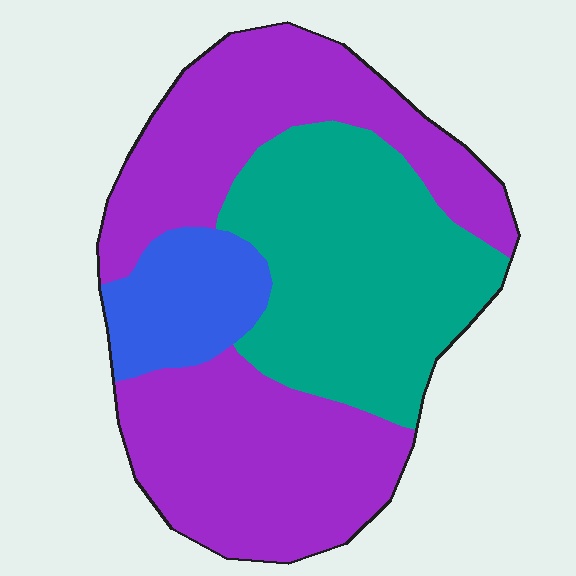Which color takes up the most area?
Purple, at roughly 55%.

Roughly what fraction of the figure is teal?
Teal covers around 35% of the figure.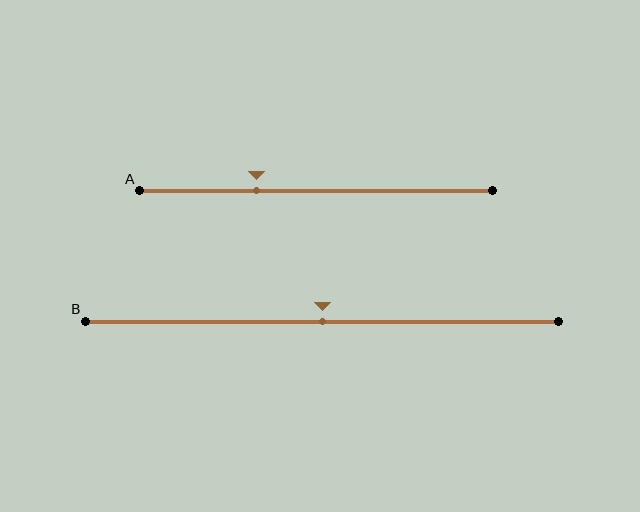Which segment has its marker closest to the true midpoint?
Segment B has its marker closest to the true midpoint.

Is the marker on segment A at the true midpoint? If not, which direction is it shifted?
No, the marker on segment A is shifted to the left by about 17% of the segment length.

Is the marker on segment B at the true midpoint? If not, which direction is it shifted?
Yes, the marker on segment B is at the true midpoint.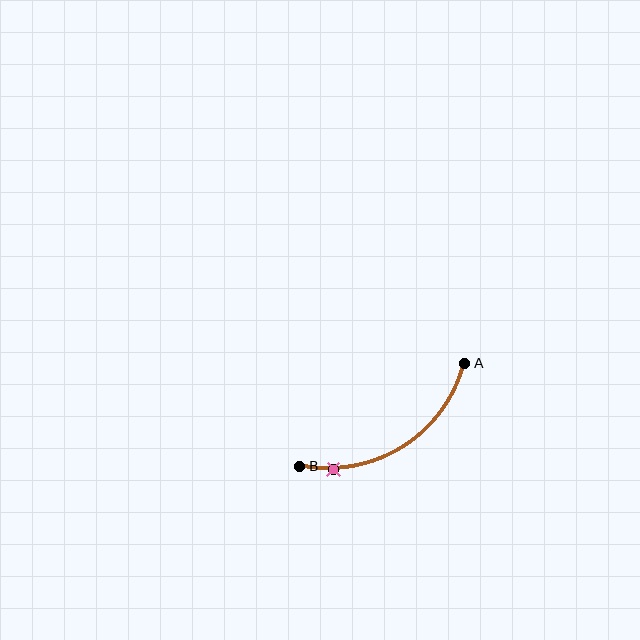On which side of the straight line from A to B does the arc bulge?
The arc bulges below the straight line connecting A and B.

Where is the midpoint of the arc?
The arc midpoint is the point on the curve farthest from the straight line joining A and B. It sits below that line.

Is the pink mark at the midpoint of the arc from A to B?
No. The pink mark lies on the arc but is closer to endpoint B. The arc midpoint would be at the point on the curve equidistant along the arc from both A and B.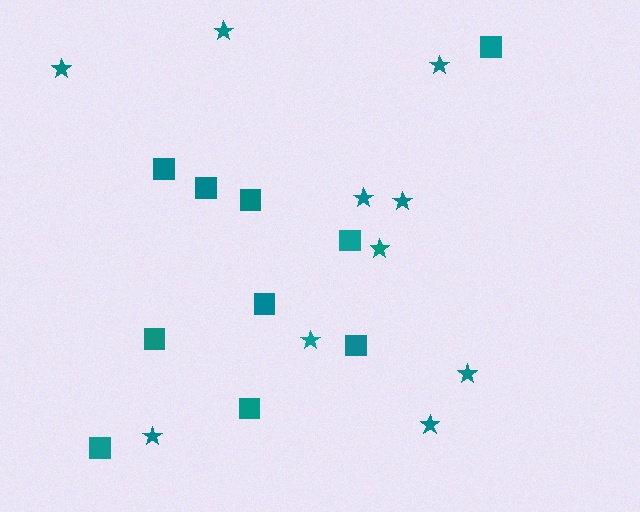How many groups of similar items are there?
There are 2 groups: one group of stars (10) and one group of squares (10).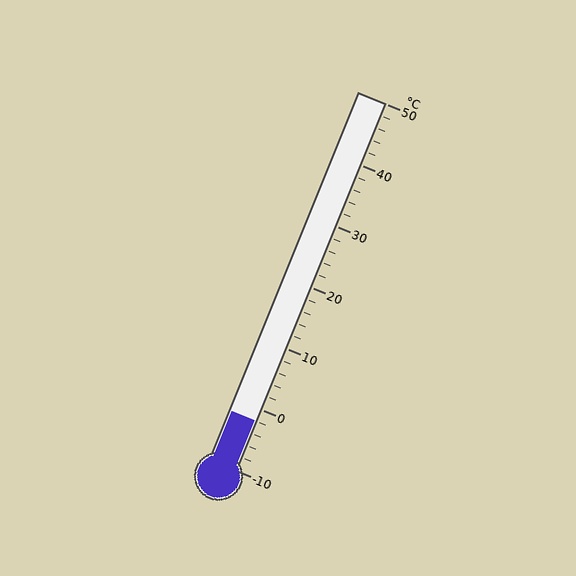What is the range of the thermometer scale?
The thermometer scale ranges from -10°C to 50°C.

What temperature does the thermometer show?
The thermometer shows approximately -2°C.